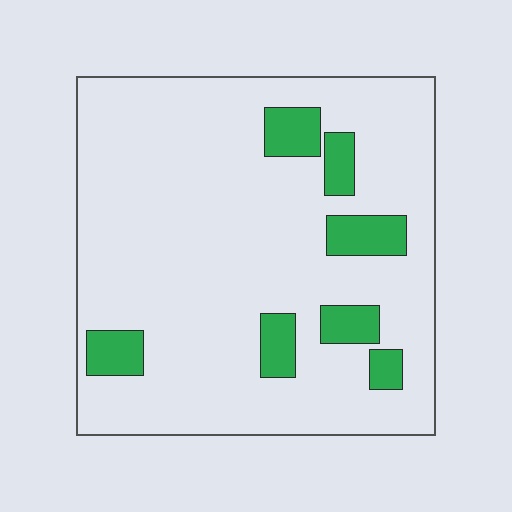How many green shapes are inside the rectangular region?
7.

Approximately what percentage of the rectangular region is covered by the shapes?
Approximately 15%.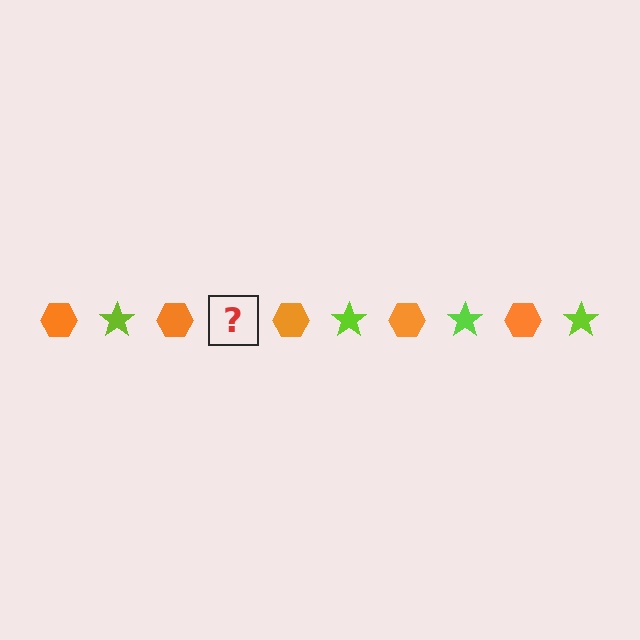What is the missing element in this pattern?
The missing element is a lime star.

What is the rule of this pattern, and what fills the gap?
The rule is that the pattern alternates between orange hexagon and lime star. The gap should be filled with a lime star.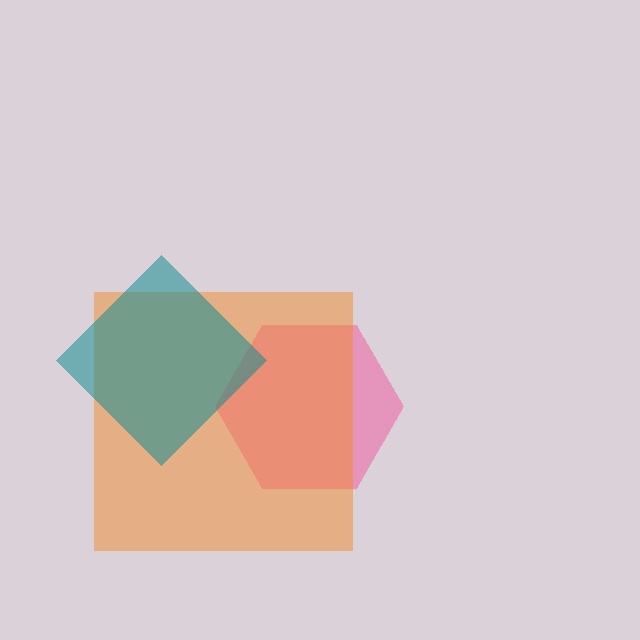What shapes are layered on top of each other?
The layered shapes are: a pink hexagon, an orange square, a teal diamond.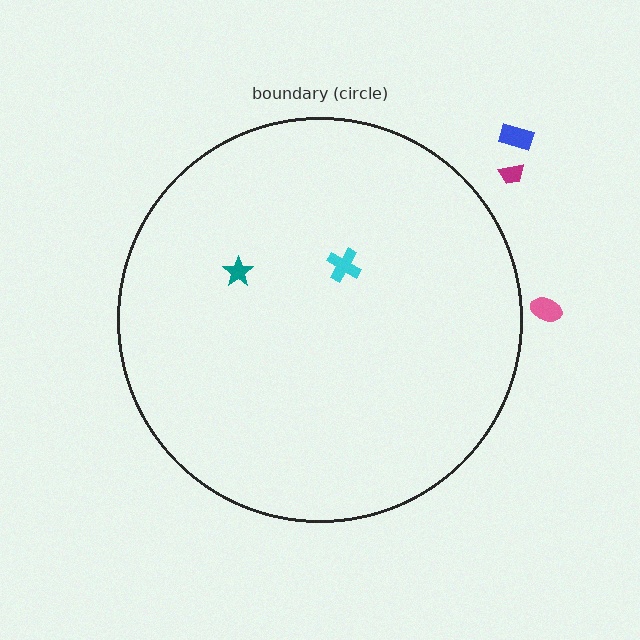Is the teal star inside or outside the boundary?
Inside.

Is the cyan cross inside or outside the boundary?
Inside.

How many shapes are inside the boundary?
2 inside, 3 outside.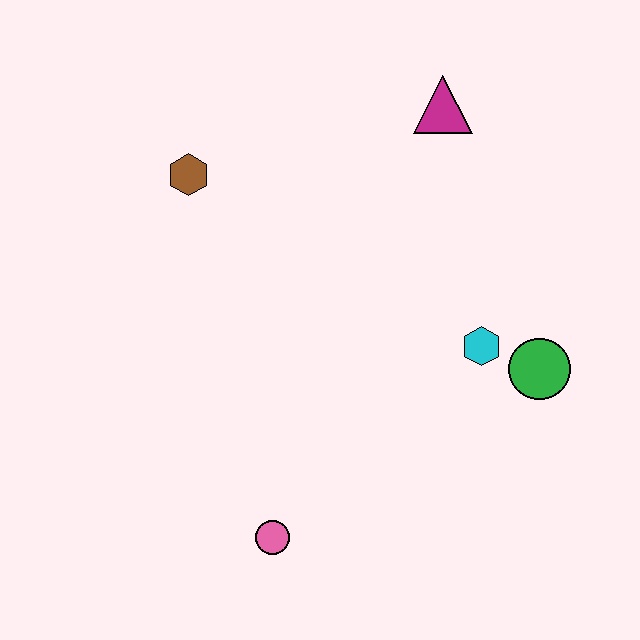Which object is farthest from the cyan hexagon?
The brown hexagon is farthest from the cyan hexagon.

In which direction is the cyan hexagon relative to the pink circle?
The cyan hexagon is to the right of the pink circle.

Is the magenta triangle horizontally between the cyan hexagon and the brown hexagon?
Yes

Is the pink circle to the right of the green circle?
No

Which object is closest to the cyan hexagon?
The green circle is closest to the cyan hexagon.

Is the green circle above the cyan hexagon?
No